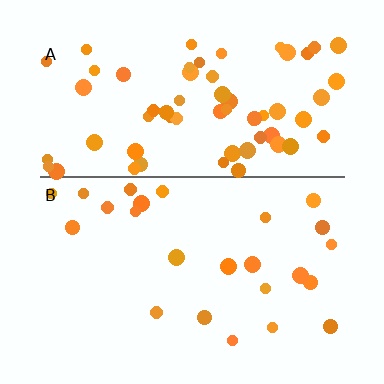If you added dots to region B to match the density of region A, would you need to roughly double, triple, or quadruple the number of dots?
Approximately triple.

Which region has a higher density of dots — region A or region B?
A (the top).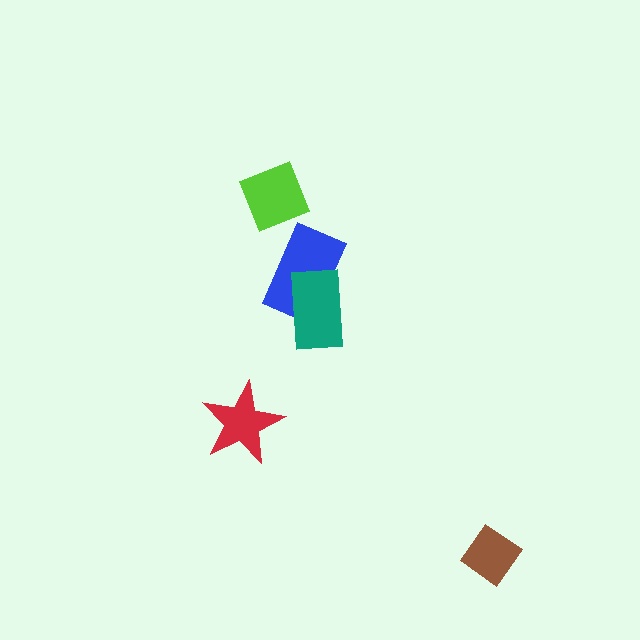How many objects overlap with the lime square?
0 objects overlap with the lime square.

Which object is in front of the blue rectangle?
The teal rectangle is in front of the blue rectangle.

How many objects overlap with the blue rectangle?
1 object overlaps with the blue rectangle.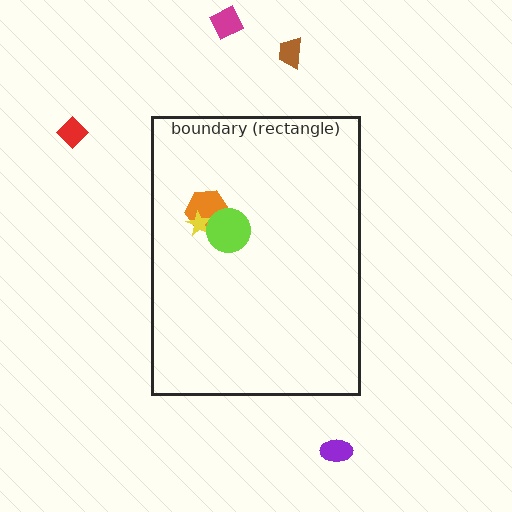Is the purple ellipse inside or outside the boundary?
Outside.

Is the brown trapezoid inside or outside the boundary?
Outside.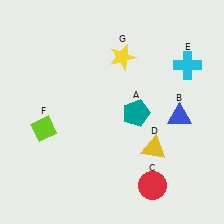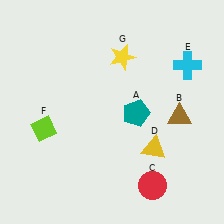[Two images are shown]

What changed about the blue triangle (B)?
In Image 1, B is blue. In Image 2, it changed to brown.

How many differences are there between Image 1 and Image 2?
There is 1 difference between the two images.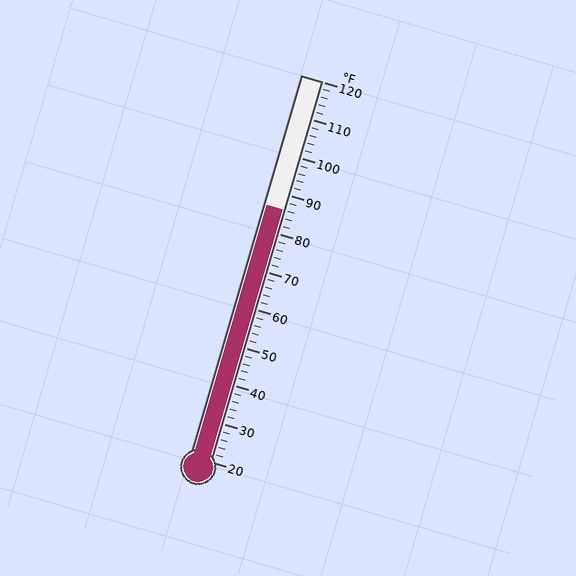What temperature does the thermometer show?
The thermometer shows approximately 86°F.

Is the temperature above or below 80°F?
The temperature is above 80°F.